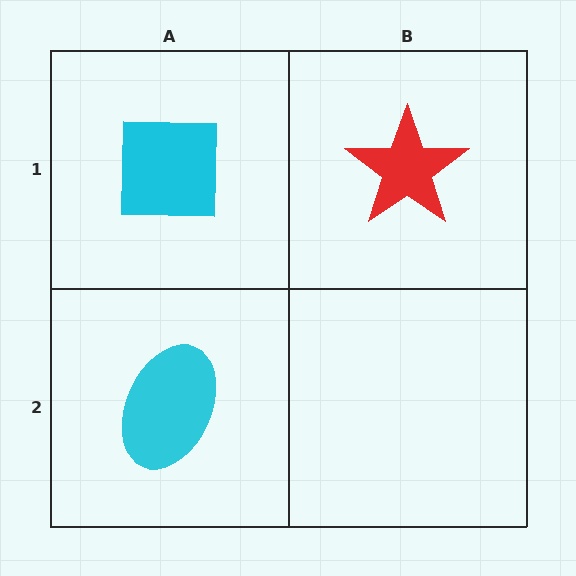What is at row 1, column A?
A cyan square.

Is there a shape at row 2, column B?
No, that cell is empty.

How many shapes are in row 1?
2 shapes.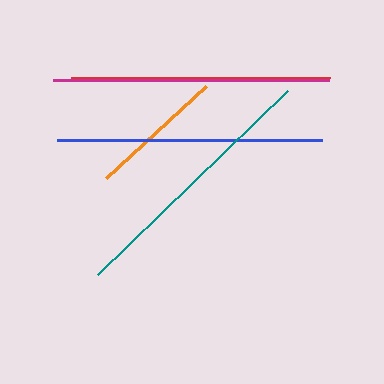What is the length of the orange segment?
The orange segment is approximately 136 pixels long.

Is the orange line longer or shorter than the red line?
The red line is longer than the orange line.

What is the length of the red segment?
The red segment is approximately 259 pixels long.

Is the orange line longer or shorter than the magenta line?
The magenta line is longer than the orange line.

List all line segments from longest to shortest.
From longest to shortest: magenta, blue, teal, red, orange.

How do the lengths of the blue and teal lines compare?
The blue and teal lines are approximately the same length.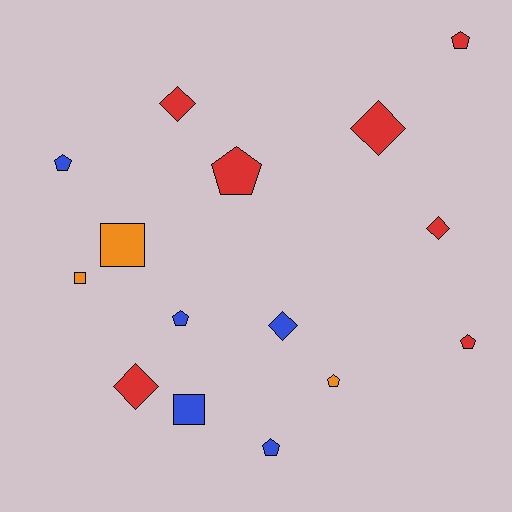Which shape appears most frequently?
Pentagon, with 7 objects.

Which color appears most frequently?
Red, with 7 objects.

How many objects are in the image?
There are 15 objects.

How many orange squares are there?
There are 2 orange squares.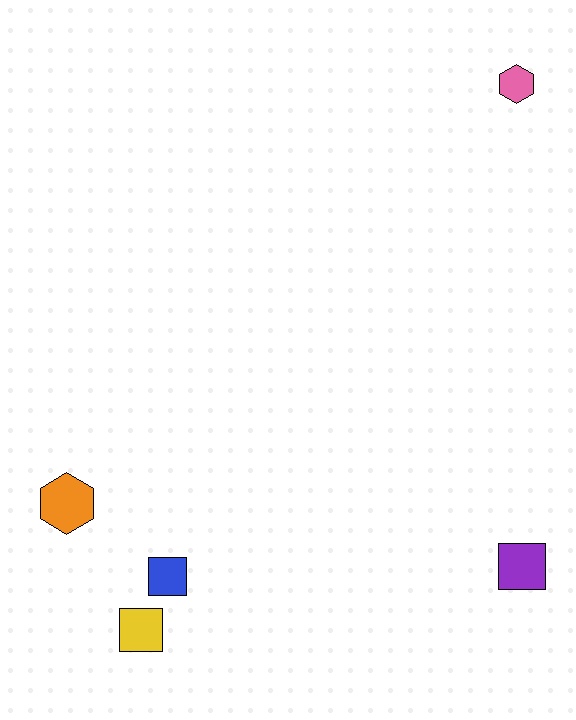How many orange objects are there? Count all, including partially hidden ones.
There is 1 orange object.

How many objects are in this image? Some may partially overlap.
There are 5 objects.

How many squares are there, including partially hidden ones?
There are 3 squares.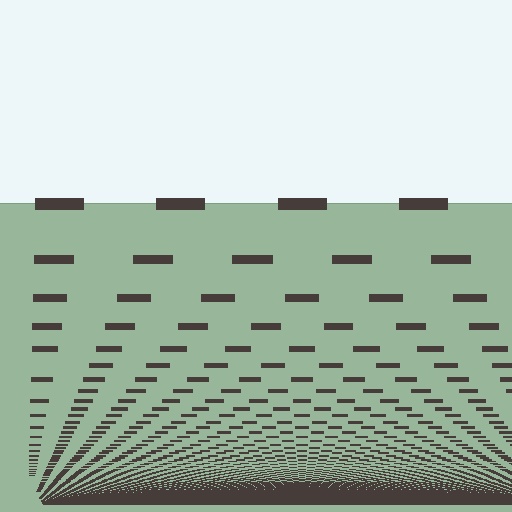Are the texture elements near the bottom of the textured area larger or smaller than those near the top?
Smaller. The gradient is inverted — elements near the bottom are smaller and denser.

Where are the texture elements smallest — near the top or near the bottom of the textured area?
Near the bottom.